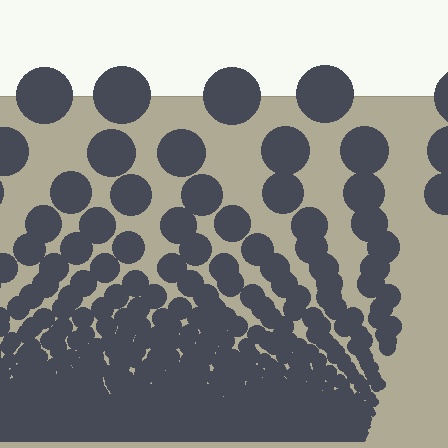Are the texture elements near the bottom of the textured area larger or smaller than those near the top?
Smaller. The gradient is inverted — elements near the bottom are smaller and denser.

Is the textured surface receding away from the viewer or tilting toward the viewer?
The surface appears to tilt toward the viewer. Texture elements get larger and sparser toward the top.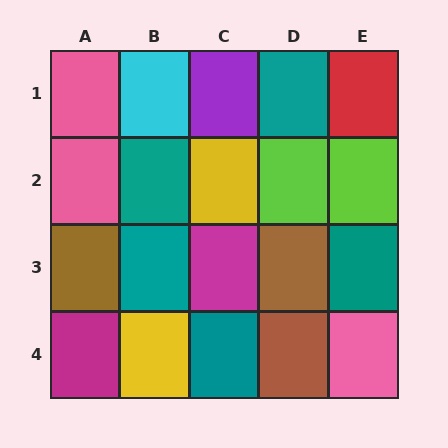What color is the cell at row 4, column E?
Pink.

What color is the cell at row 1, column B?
Cyan.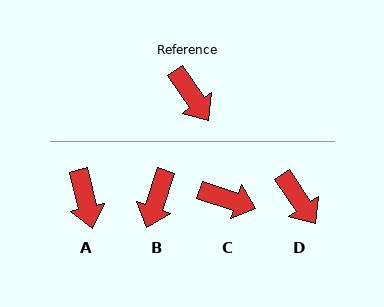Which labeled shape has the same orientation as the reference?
D.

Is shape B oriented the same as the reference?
No, it is off by about 53 degrees.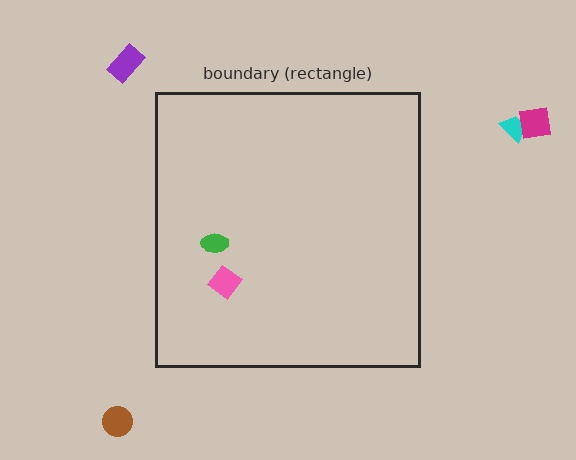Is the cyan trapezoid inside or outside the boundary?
Outside.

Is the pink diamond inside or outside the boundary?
Inside.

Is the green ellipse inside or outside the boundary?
Inside.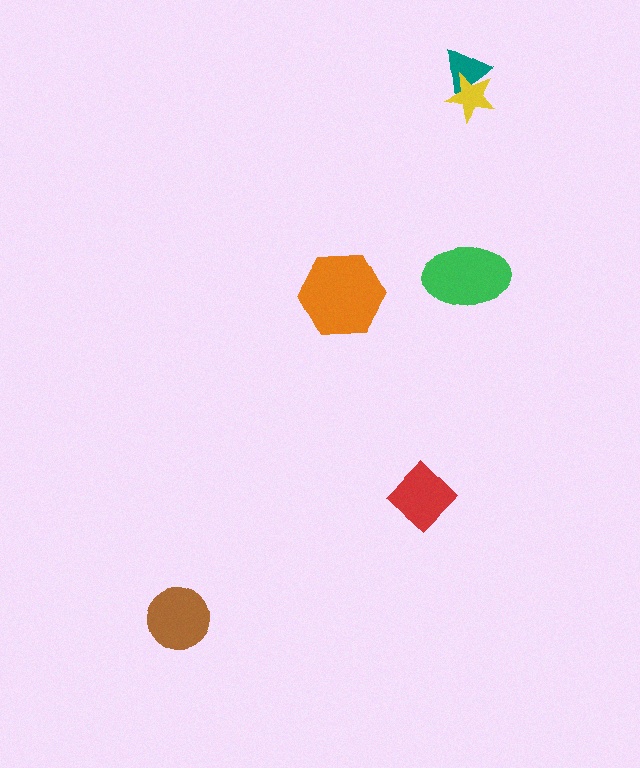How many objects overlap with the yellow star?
1 object overlaps with the yellow star.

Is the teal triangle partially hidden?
Yes, it is partially covered by another shape.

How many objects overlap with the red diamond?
0 objects overlap with the red diamond.